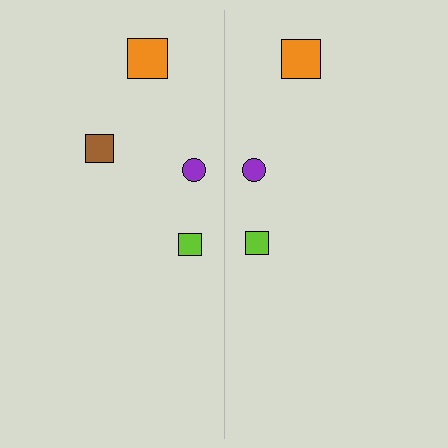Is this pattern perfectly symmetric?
No, the pattern is not perfectly symmetric. A brown square is missing from the right side.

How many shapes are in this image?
There are 7 shapes in this image.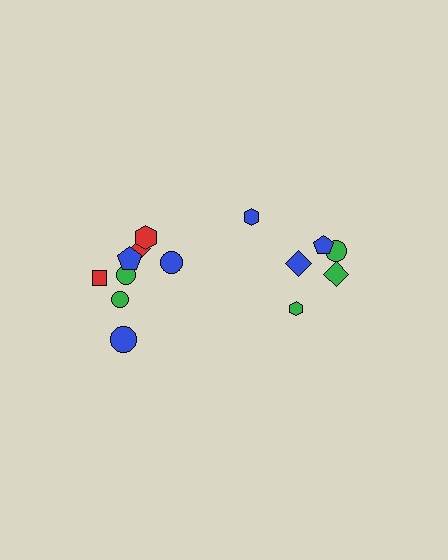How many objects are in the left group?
There are 8 objects.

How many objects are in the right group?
There are 6 objects.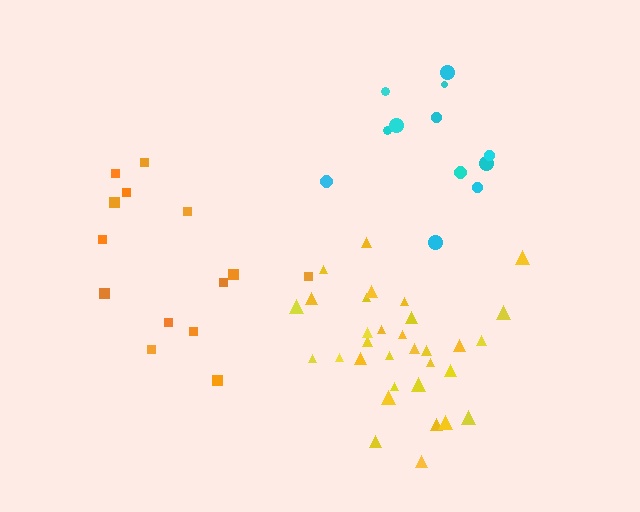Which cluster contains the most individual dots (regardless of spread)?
Yellow (32).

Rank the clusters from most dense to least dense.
yellow, cyan, orange.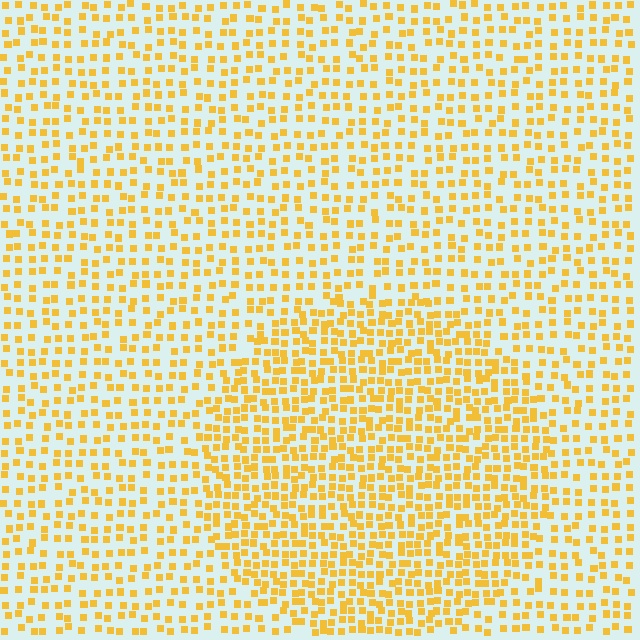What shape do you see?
I see a circle.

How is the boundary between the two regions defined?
The boundary is defined by a change in element density (approximately 1.7x ratio). All elements are the same color, size, and shape.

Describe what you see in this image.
The image contains small yellow elements arranged at two different densities. A circle-shaped region is visible where the elements are more densely packed than the surrounding area.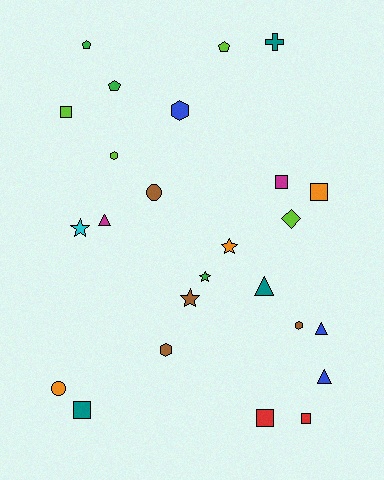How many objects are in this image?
There are 25 objects.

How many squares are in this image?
There are 6 squares.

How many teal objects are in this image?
There are 3 teal objects.